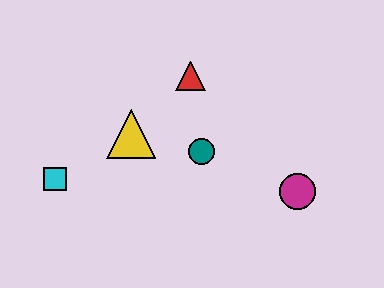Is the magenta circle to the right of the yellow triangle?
Yes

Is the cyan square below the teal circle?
Yes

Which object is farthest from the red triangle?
The cyan square is farthest from the red triangle.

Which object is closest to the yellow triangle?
The teal circle is closest to the yellow triangle.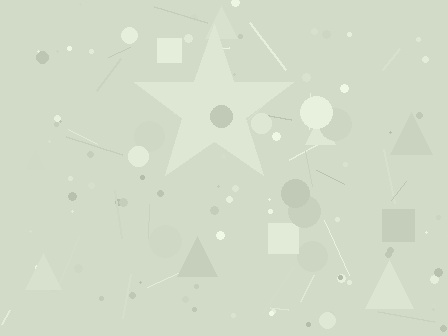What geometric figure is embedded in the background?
A star is embedded in the background.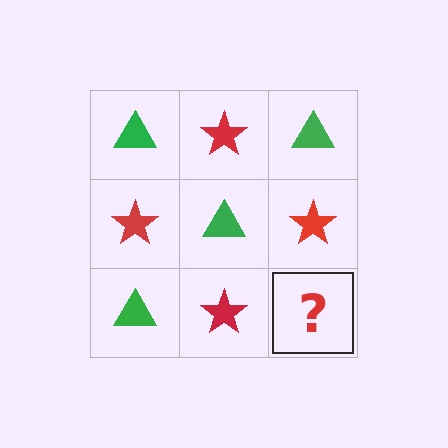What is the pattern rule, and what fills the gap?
The rule is that it alternates green triangle and red star in a checkerboard pattern. The gap should be filled with a green triangle.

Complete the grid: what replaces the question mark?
The question mark should be replaced with a green triangle.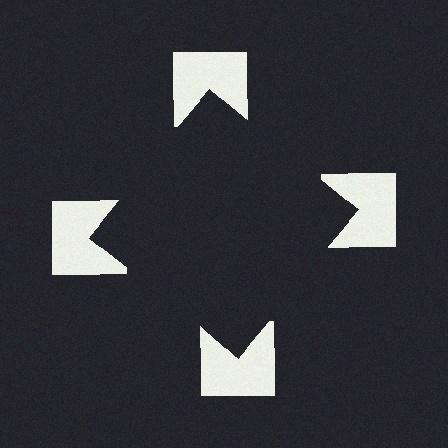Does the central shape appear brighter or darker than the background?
It typically appears slightly darker than the background, even though no actual brightness change is drawn.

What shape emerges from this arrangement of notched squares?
An illusory square — its edges are inferred from the aligned wedge cuts in the notched squares, not physically drawn.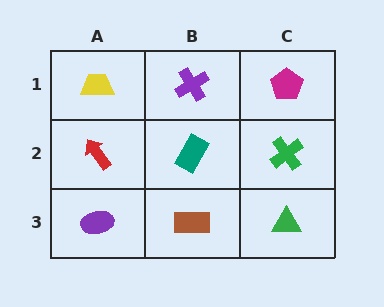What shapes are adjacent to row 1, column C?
A green cross (row 2, column C), a purple cross (row 1, column B).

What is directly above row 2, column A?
A yellow trapezoid.